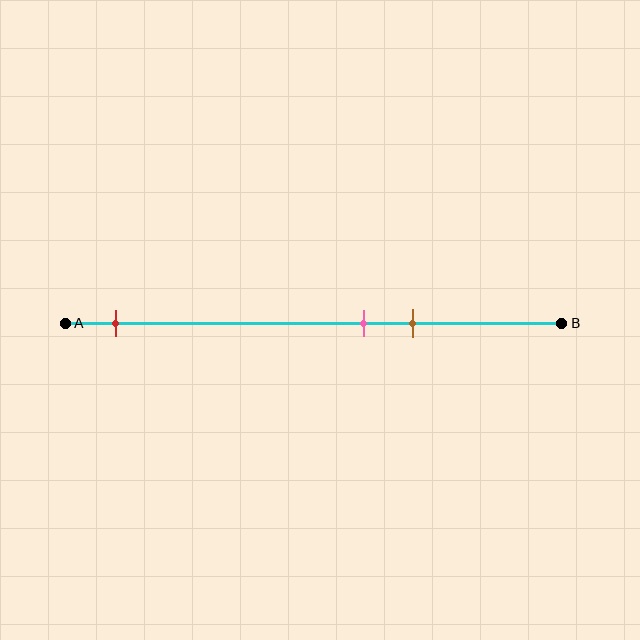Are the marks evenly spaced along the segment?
No, the marks are not evenly spaced.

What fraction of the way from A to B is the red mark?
The red mark is approximately 10% (0.1) of the way from A to B.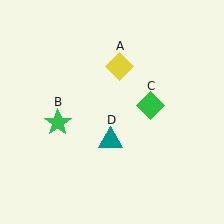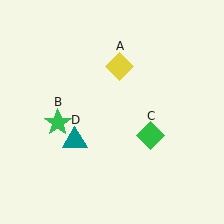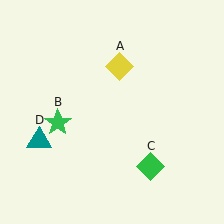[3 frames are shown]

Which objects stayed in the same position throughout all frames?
Yellow diamond (object A) and green star (object B) remained stationary.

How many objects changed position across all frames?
2 objects changed position: green diamond (object C), teal triangle (object D).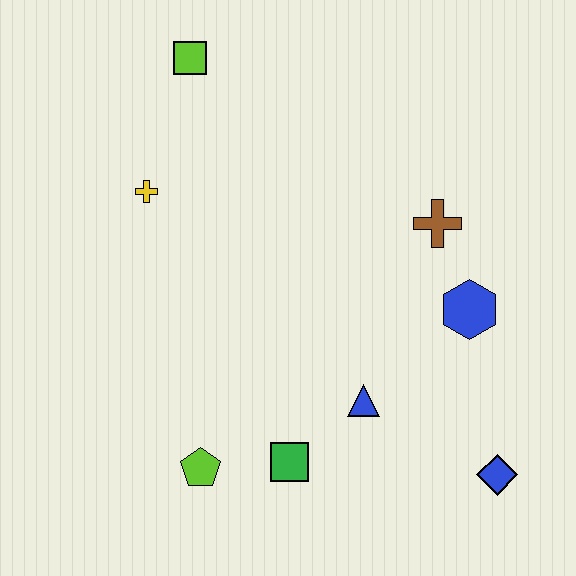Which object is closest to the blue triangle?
The green square is closest to the blue triangle.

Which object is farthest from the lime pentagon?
The lime square is farthest from the lime pentagon.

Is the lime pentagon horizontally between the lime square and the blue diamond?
Yes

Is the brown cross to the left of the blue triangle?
No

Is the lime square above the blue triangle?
Yes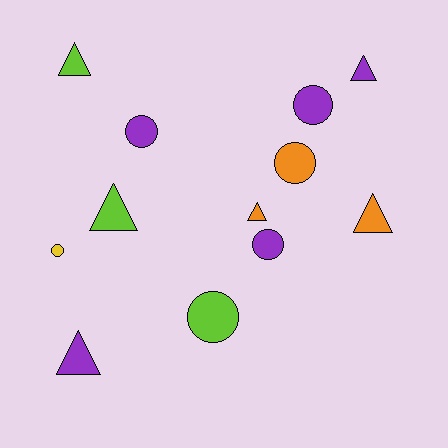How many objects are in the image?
There are 12 objects.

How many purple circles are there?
There are 3 purple circles.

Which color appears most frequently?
Purple, with 5 objects.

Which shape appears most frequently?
Circle, with 6 objects.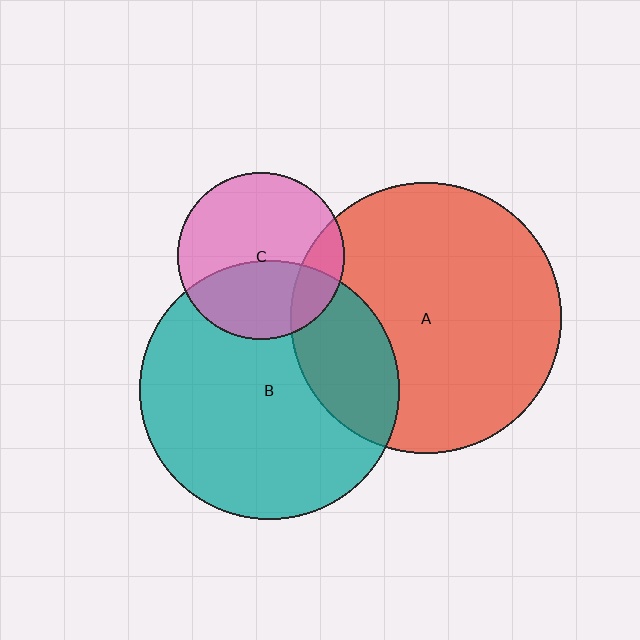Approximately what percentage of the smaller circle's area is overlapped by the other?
Approximately 25%.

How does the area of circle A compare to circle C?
Approximately 2.6 times.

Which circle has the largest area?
Circle A (red).